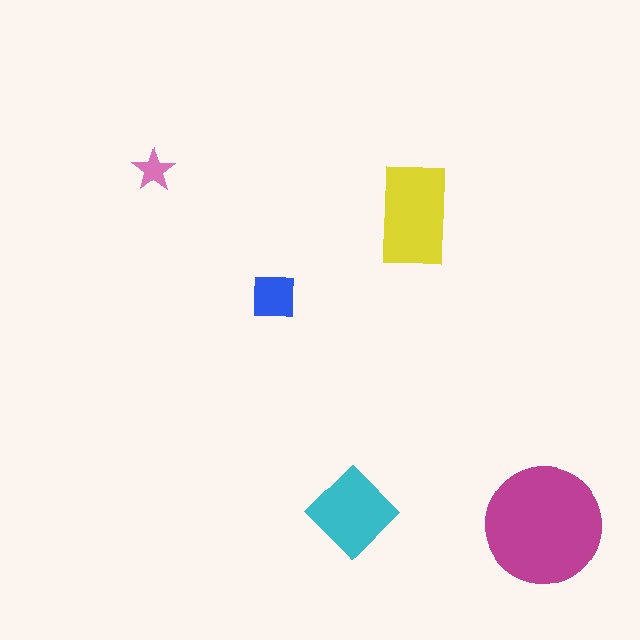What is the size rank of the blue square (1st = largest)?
4th.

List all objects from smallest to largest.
The pink star, the blue square, the cyan diamond, the yellow rectangle, the magenta circle.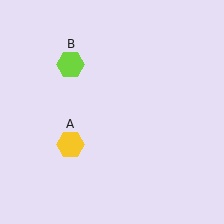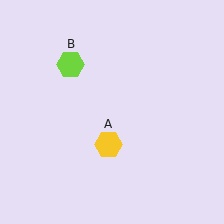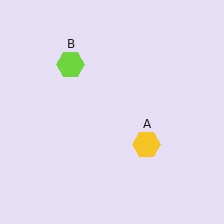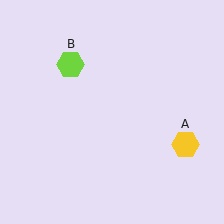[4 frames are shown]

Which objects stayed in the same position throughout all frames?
Lime hexagon (object B) remained stationary.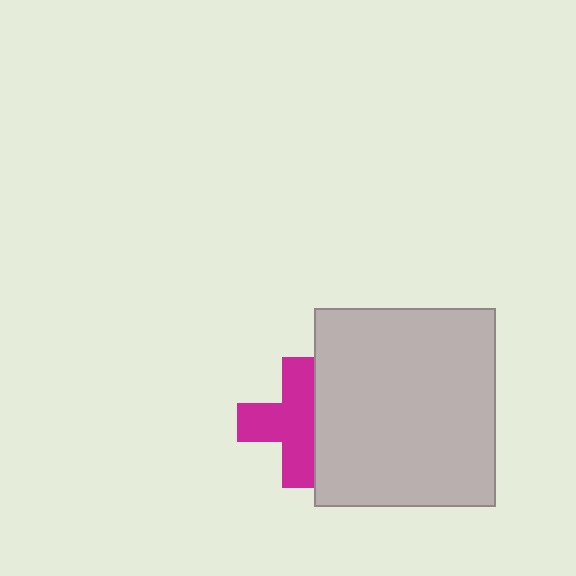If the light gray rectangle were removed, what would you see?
You would see the complete magenta cross.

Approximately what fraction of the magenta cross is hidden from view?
Roughly 32% of the magenta cross is hidden behind the light gray rectangle.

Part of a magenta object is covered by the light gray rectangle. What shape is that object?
It is a cross.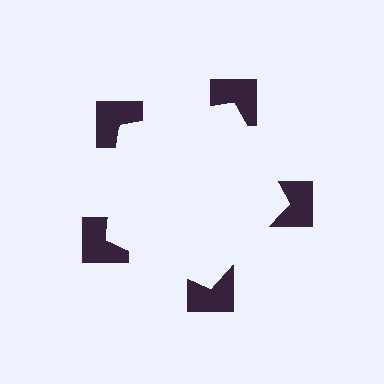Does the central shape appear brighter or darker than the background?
It typically appears slightly brighter than the background, even though no actual brightness change is drawn.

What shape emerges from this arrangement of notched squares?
An illusory pentagon — its edges are inferred from the aligned wedge cuts in the notched squares, not physically drawn.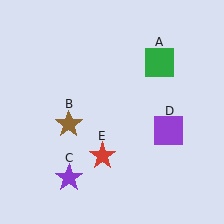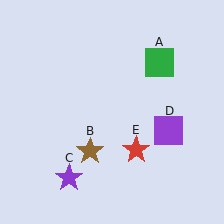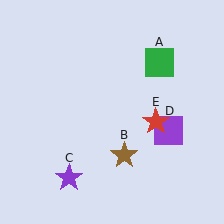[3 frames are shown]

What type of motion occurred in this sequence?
The brown star (object B), red star (object E) rotated counterclockwise around the center of the scene.